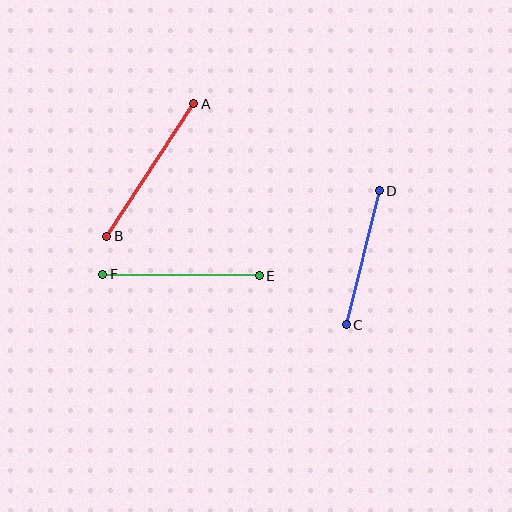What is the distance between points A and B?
The distance is approximately 159 pixels.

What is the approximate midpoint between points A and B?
The midpoint is at approximately (150, 170) pixels.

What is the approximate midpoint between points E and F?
The midpoint is at approximately (181, 275) pixels.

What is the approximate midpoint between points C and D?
The midpoint is at approximately (363, 258) pixels.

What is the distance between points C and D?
The distance is approximately 138 pixels.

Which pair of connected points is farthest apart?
Points A and B are farthest apart.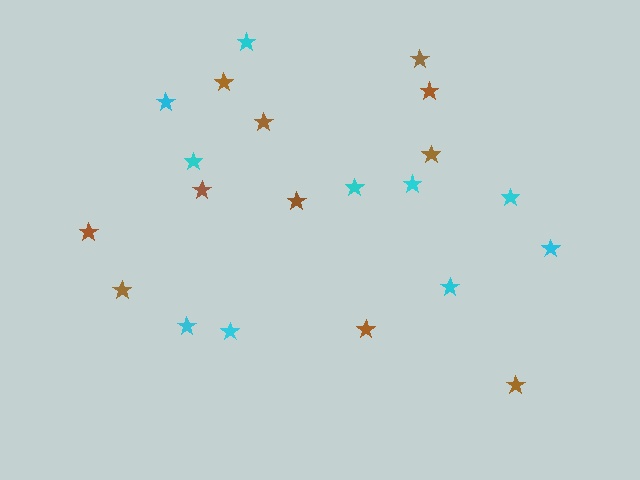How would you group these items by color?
There are 2 groups: one group of brown stars (11) and one group of cyan stars (10).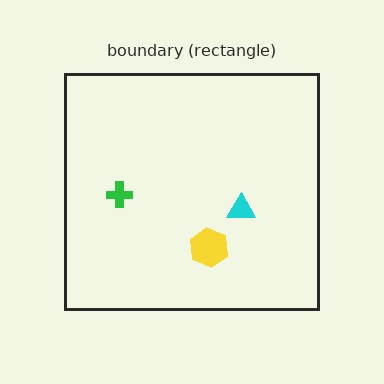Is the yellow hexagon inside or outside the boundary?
Inside.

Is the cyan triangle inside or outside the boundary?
Inside.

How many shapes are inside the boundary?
3 inside, 0 outside.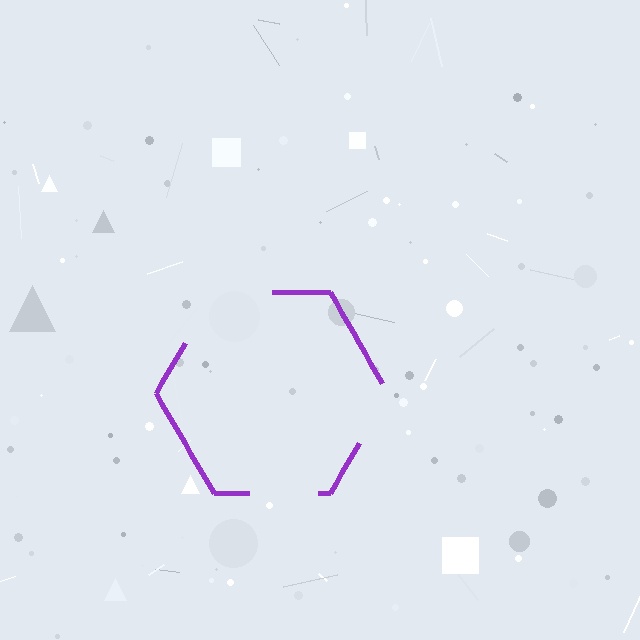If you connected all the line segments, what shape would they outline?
They would outline a hexagon.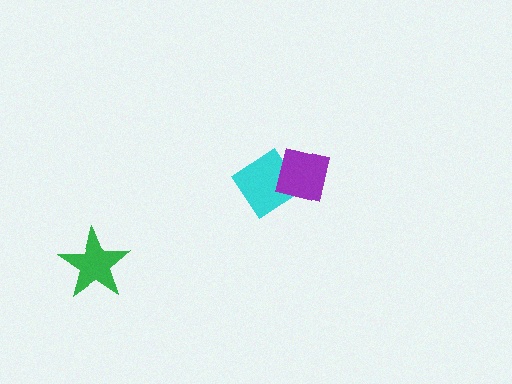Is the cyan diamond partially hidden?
Yes, it is partially covered by another shape.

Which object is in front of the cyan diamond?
The purple square is in front of the cyan diamond.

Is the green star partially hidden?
No, no other shape covers it.